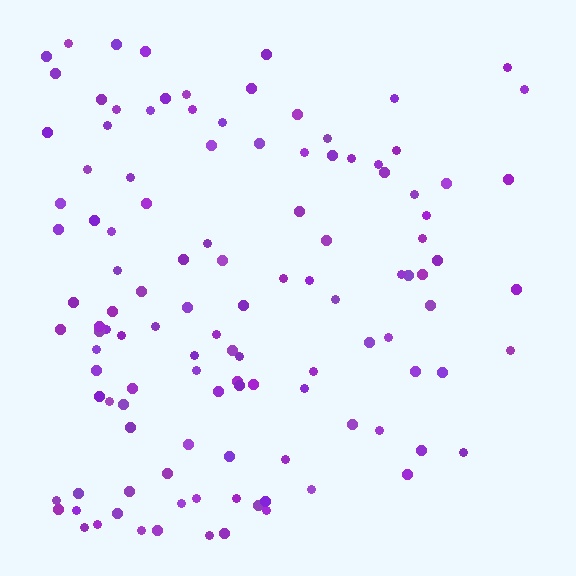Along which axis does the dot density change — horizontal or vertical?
Horizontal.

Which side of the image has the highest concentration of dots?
The left.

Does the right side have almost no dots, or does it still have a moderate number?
Still a moderate number, just noticeably fewer than the left.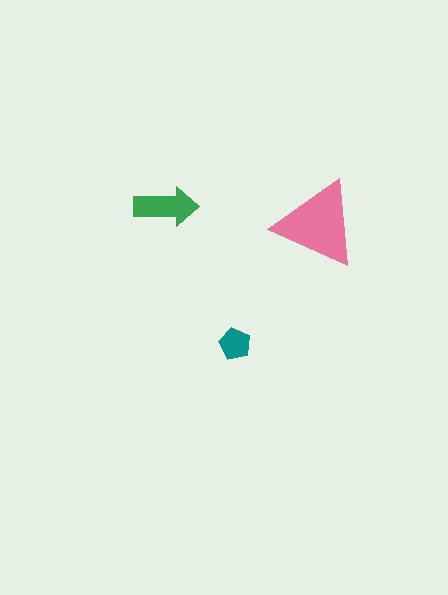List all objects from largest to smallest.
The pink triangle, the green arrow, the teal pentagon.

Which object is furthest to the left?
The green arrow is leftmost.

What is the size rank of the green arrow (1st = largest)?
2nd.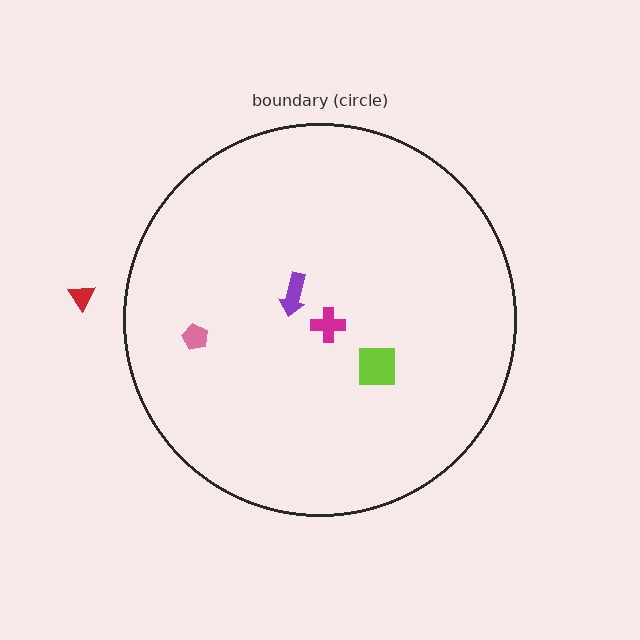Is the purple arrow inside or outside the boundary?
Inside.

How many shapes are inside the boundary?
4 inside, 1 outside.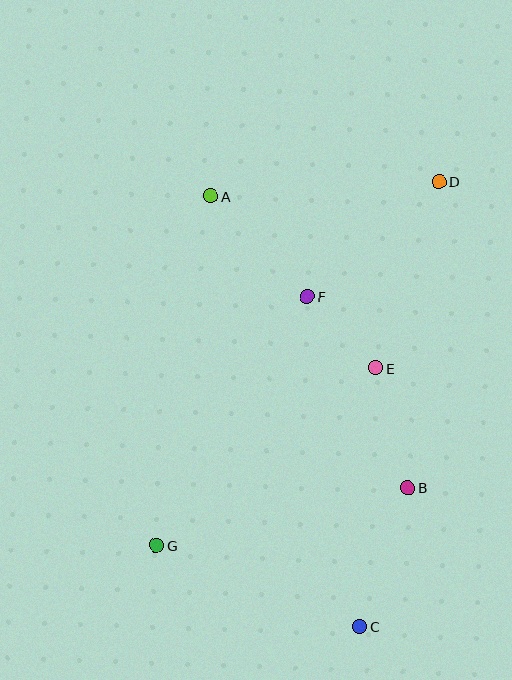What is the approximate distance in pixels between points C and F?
The distance between C and F is approximately 334 pixels.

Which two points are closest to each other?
Points E and F are closest to each other.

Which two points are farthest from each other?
Points D and G are farthest from each other.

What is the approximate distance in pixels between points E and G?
The distance between E and G is approximately 282 pixels.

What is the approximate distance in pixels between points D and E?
The distance between D and E is approximately 197 pixels.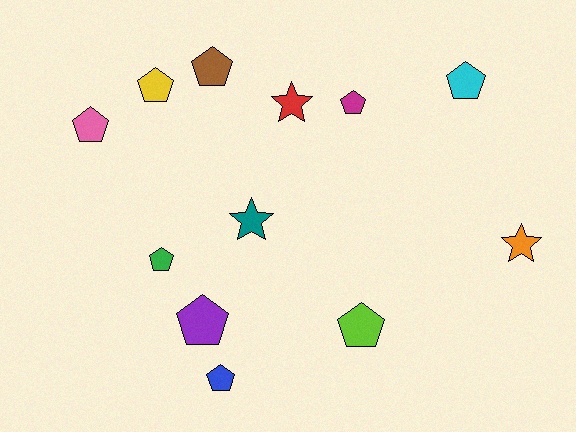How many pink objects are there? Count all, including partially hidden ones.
There is 1 pink object.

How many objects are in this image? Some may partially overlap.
There are 12 objects.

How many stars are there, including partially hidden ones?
There are 3 stars.